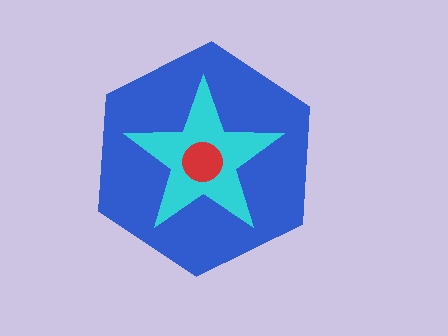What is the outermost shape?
The blue hexagon.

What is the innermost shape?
The red circle.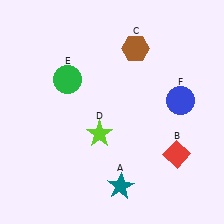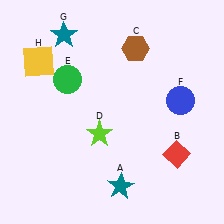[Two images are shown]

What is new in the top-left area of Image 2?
A yellow square (H) was added in the top-left area of Image 2.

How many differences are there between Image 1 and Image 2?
There are 2 differences between the two images.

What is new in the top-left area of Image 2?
A teal star (G) was added in the top-left area of Image 2.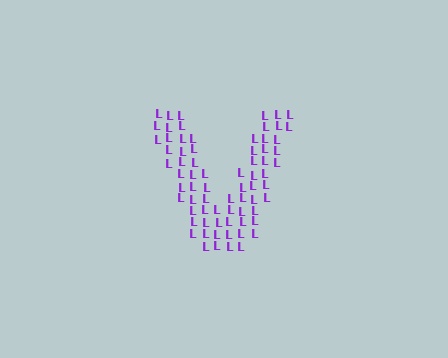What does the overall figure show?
The overall figure shows the letter V.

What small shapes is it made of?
It is made of small letter L's.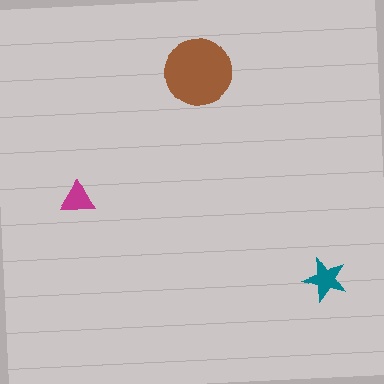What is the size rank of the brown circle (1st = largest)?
1st.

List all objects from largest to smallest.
The brown circle, the teal star, the magenta triangle.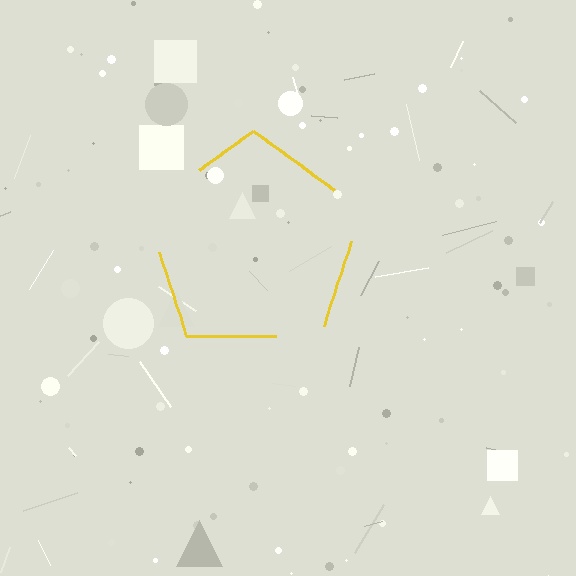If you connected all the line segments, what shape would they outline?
They would outline a pentagon.